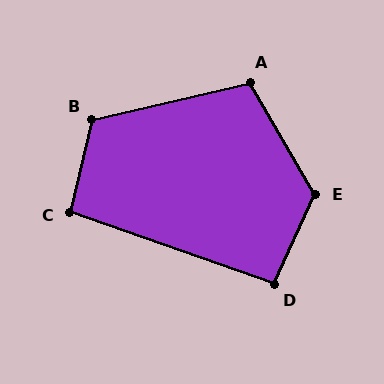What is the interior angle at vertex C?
Approximately 96 degrees (obtuse).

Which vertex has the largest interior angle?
E, at approximately 125 degrees.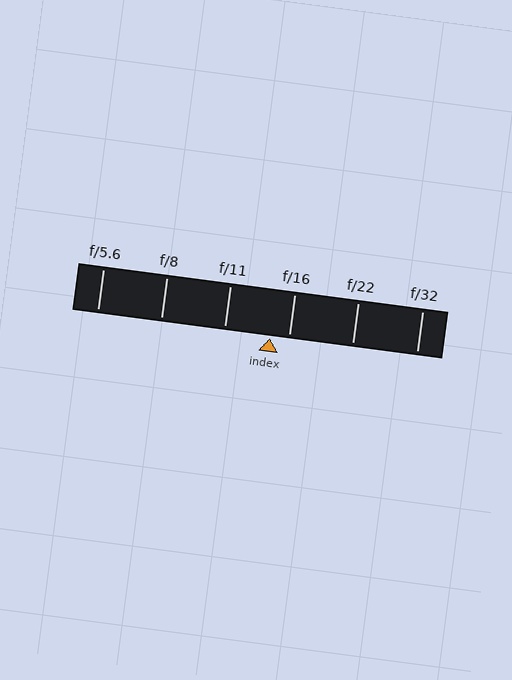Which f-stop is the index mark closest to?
The index mark is closest to f/16.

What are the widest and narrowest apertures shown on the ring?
The widest aperture shown is f/5.6 and the narrowest is f/32.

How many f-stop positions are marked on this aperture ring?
There are 6 f-stop positions marked.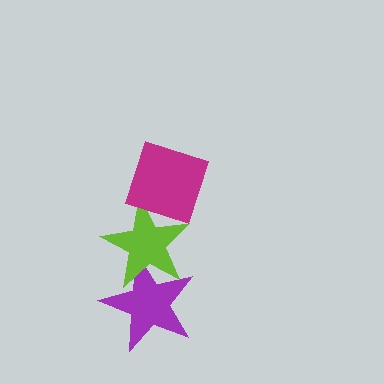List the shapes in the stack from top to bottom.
From top to bottom: the magenta diamond, the lime star, the purple star.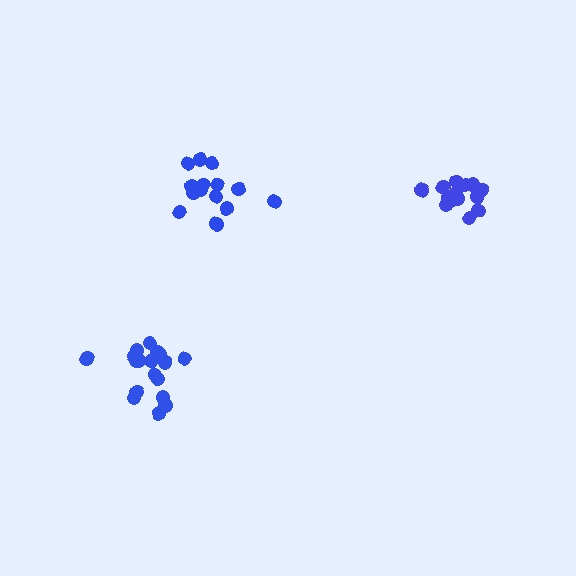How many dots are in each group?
Group 1: 18 dots, Group 2: 15 dots, Group 3: 14 dots (47 total).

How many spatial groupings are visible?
There are 3 spatial groupings.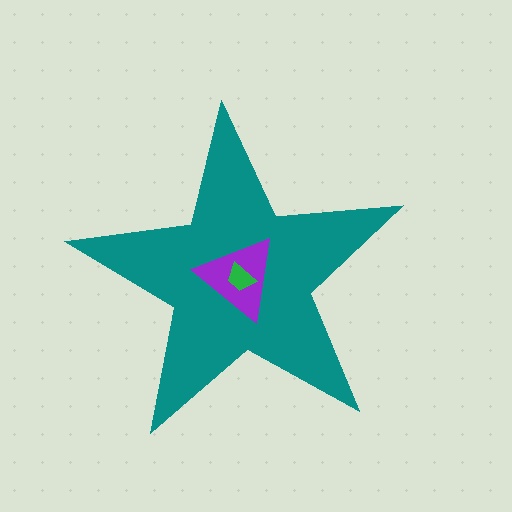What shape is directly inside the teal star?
The purple triangle.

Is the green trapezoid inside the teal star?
Yes.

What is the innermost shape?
The green trapezoid.